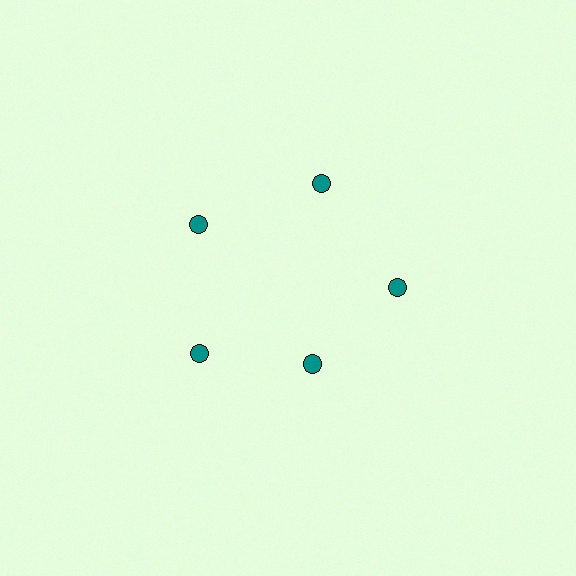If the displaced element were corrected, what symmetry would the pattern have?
It would have 5-fold rotational symmetry — the pattern would map onto itself every 72 degrees.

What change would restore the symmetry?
The symmetry would be restored by moving it outward, back onto the ring so that all 5 circles sit at equal angles and equal distance from the center.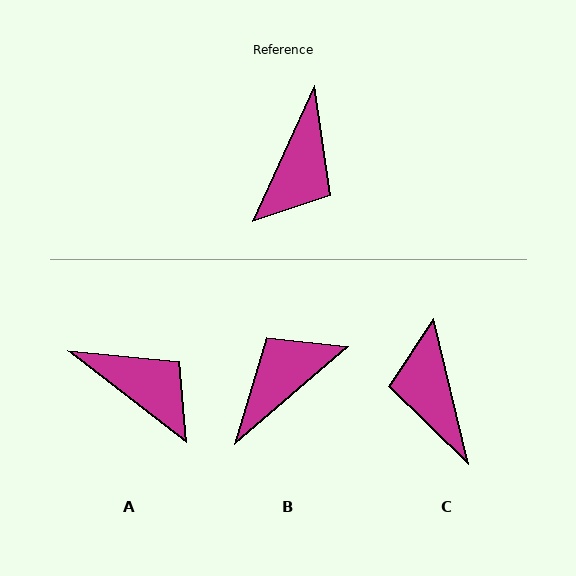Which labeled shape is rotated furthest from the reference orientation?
B, about 155 degrees away.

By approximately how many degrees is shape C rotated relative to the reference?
Approximately 142 degrees clockwise.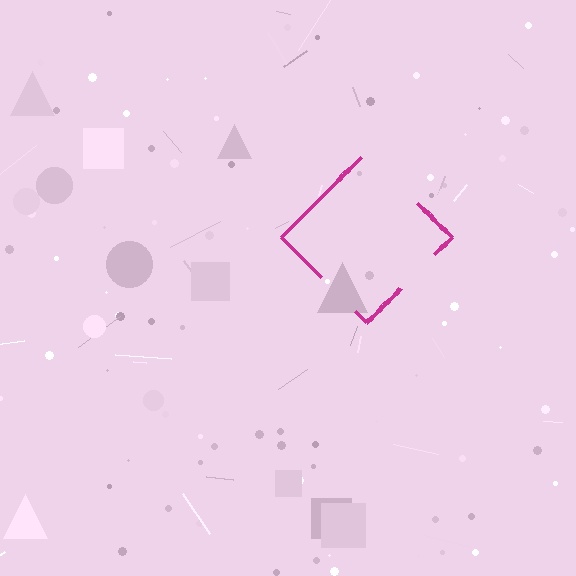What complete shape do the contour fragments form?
The contour fragments form a diamond.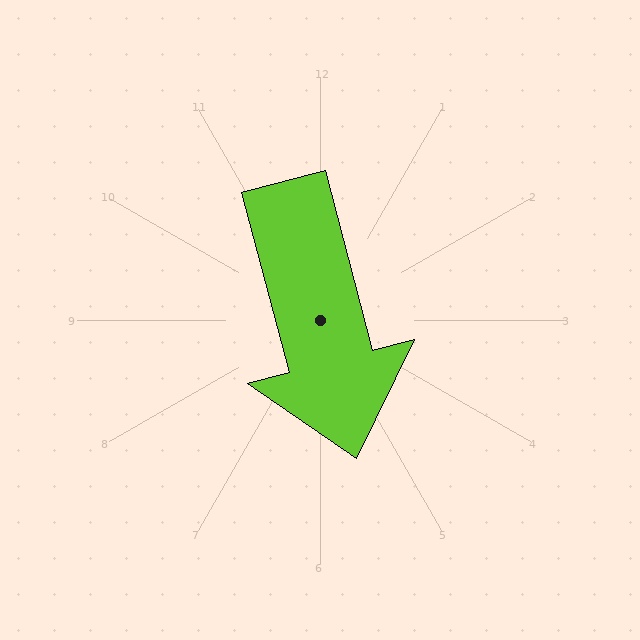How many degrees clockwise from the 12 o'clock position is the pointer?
Approximately 165 degrees.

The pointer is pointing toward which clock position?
Roughly 6 o'clock.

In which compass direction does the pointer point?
South.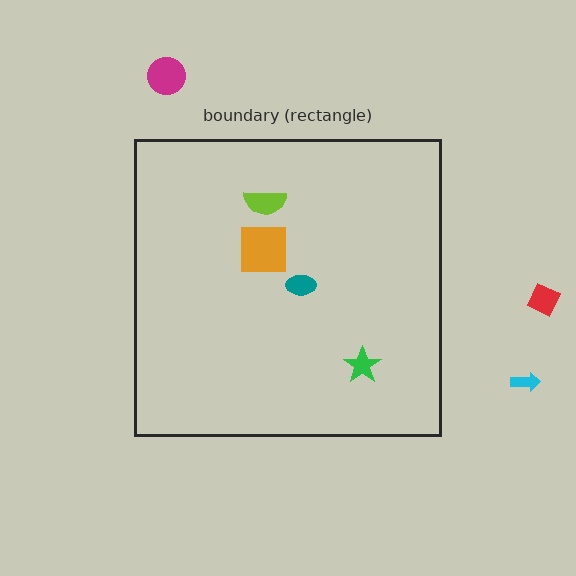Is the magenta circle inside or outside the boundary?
Outside.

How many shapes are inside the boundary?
4 inside, 3 outside.